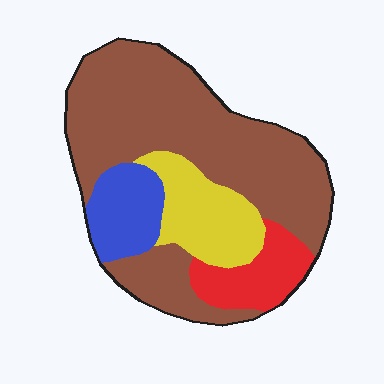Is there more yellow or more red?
Yellow.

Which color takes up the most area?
Brown, at roughly 60%.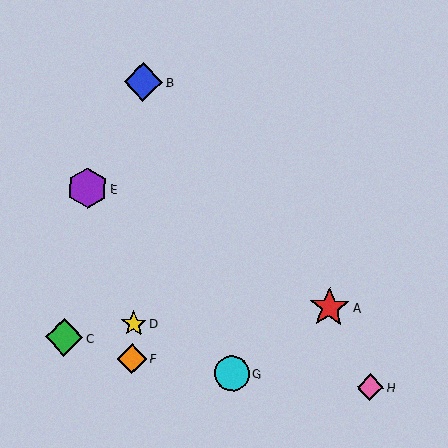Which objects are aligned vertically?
Objects B, D, F are aligned vertically.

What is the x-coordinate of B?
Object B is at x≈143.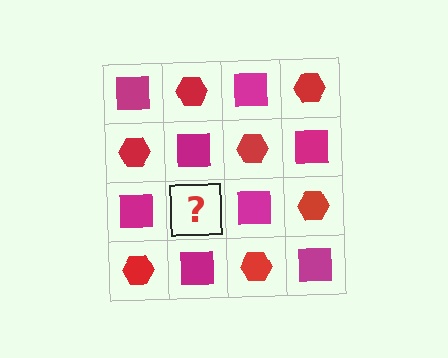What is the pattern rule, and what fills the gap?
The rule is that it alternates magenta square and red hexagon in a checkerboard pattern. The gap should be filled with a red hexagon.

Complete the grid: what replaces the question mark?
The question mark should be replaced with a red hexagon.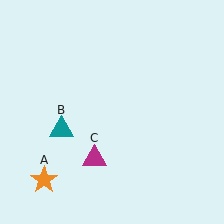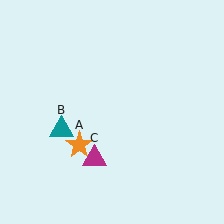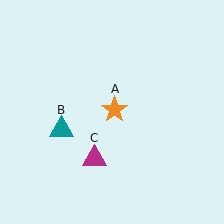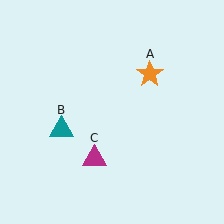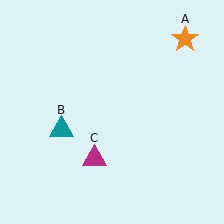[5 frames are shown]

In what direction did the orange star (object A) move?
The orange star (object A) moved up and to the right.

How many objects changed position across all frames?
1 object changed position: orange star (object A).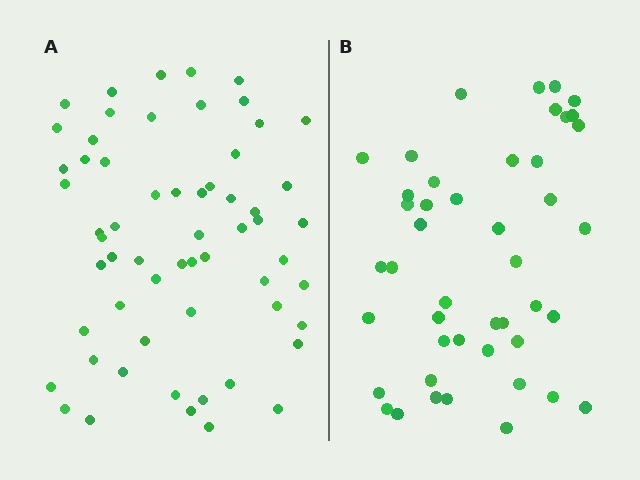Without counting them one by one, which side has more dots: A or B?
Region A (the left region) has more dots.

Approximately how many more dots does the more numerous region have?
Region A has approximately 15 more dots than region B.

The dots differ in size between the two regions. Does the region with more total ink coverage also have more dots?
No. Region B has more total ink coverage because its dots are larger, but region A actually contains more individual dots. Total area can be misleading — the number of items is what matters here.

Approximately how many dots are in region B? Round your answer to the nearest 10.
About 40 dots. (The exact count is 45, which rounds to 40.)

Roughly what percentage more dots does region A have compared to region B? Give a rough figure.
About 35% more.